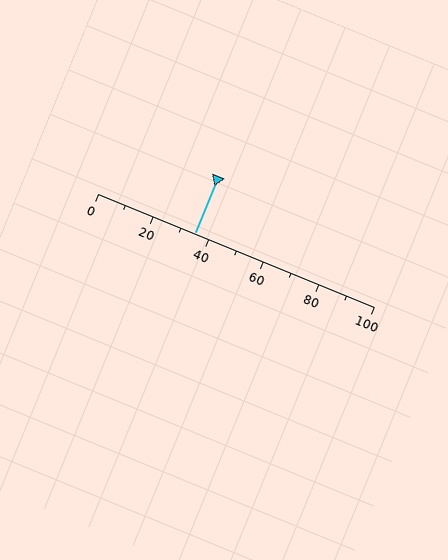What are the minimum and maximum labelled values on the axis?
The axis runs from 0 to 100.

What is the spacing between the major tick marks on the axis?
The major ticks are spaced 20 apart.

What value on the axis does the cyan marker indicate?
The marker indicates approximately 35.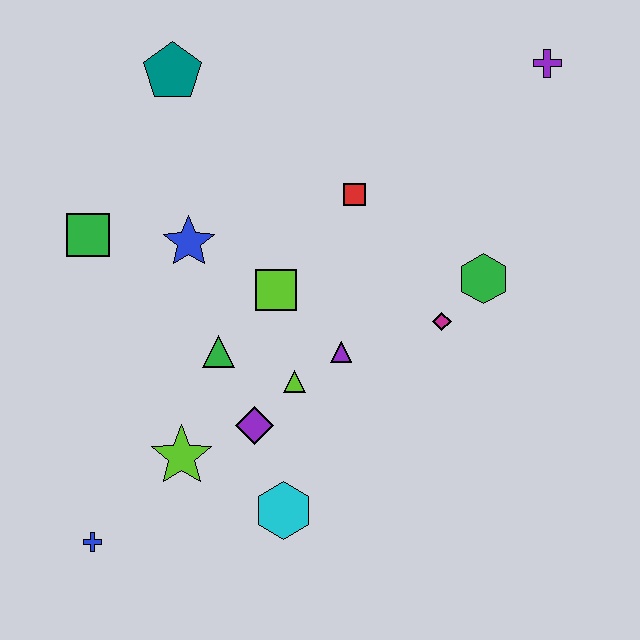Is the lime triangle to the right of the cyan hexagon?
Yes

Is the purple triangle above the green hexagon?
No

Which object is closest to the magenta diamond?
The green hexagon is closest to the magenta diamond.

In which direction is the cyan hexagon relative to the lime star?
The cyan hexagon is to the right of the lime star.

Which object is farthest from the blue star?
The purple cross is farthest from the blue star.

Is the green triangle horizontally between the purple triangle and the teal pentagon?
Yes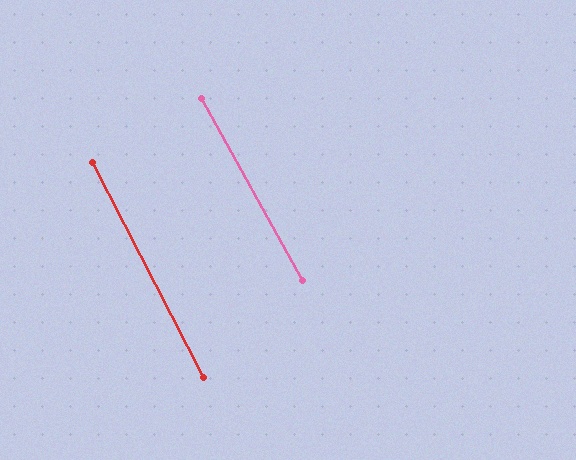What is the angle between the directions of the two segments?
Approximately 2 degrees.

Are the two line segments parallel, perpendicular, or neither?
Parallel — their directions differ by only 1.8°.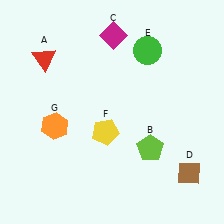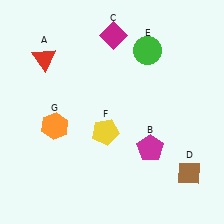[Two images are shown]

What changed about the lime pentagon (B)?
In Image 1, B is lime. In Image 2, it changed to magenta.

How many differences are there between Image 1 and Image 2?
There is 1 difference between the two images.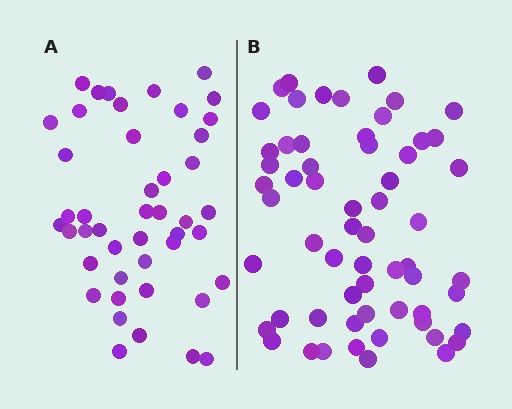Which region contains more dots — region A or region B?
Region B (the right region) has more dots.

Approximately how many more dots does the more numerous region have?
Region B has approximately 15 more dots than region A.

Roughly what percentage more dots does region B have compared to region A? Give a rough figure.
About 35% more.